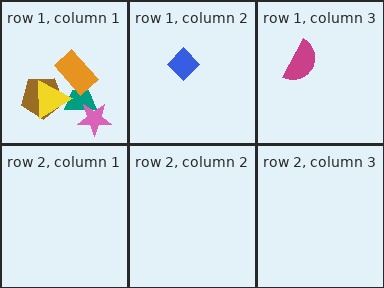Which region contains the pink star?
The row 1, column 1 region.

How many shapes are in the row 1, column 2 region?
1.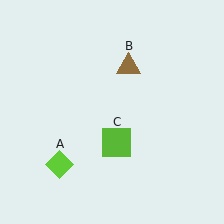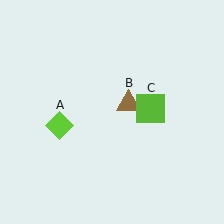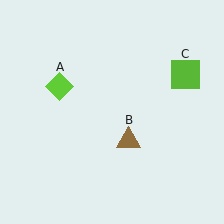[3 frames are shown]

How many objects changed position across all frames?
3 objects changed position: lime diamond (object A), brown triangle (object B), lime square (object C).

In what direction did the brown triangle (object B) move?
The brown triangle (object B) moved down.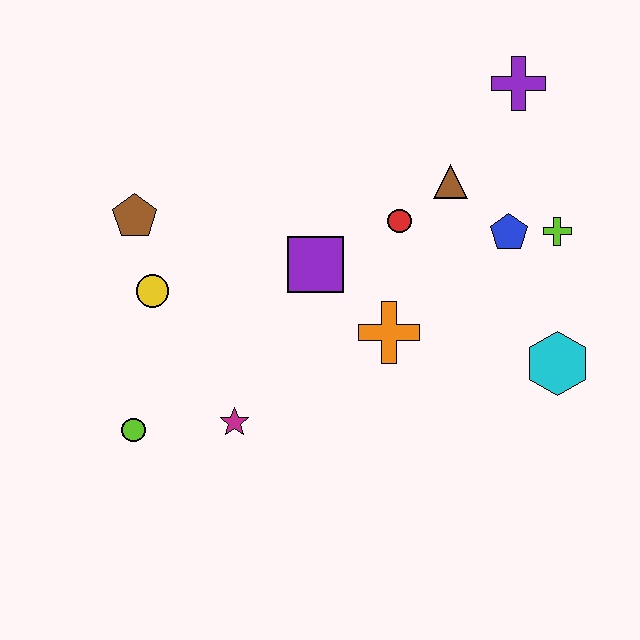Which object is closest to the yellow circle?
The brown pentagon is closest to the yellow circle.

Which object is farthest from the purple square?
The purple cross is farthest from the purple square.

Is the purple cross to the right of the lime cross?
No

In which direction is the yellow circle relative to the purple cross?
The yellow circle is to the left of the purple cross.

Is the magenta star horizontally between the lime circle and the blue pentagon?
Yes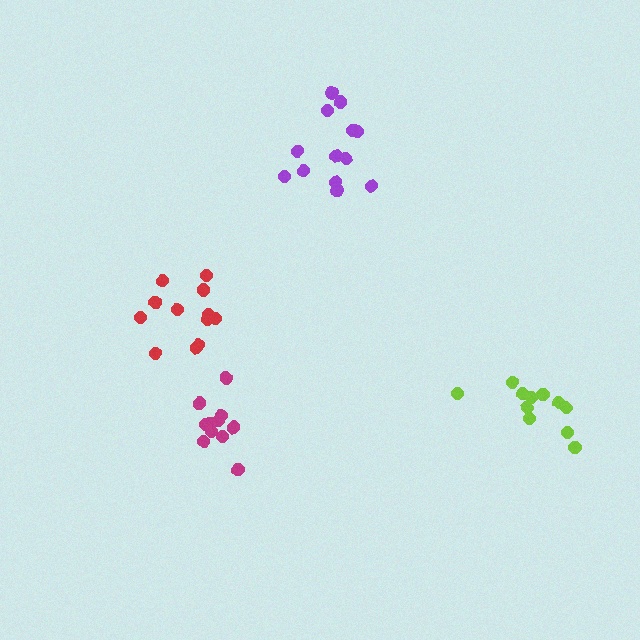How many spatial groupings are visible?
There are 4 spatial groupings.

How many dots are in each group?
Group 1: 12 dots, Group 2: 11 dots, Group 3: 14 dots, Group 4: 11 dots (48 total).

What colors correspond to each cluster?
The clusters are colored: red, lime, purple, magenta.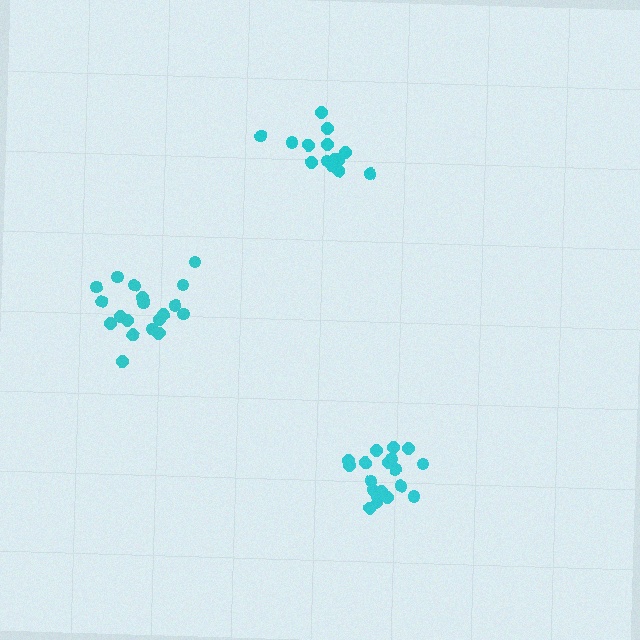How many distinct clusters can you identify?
There are 3 distinct clusters.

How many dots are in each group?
Group 1: 19 dots, Group 2: 14 dots, Group 3: 19 dots (52 total).